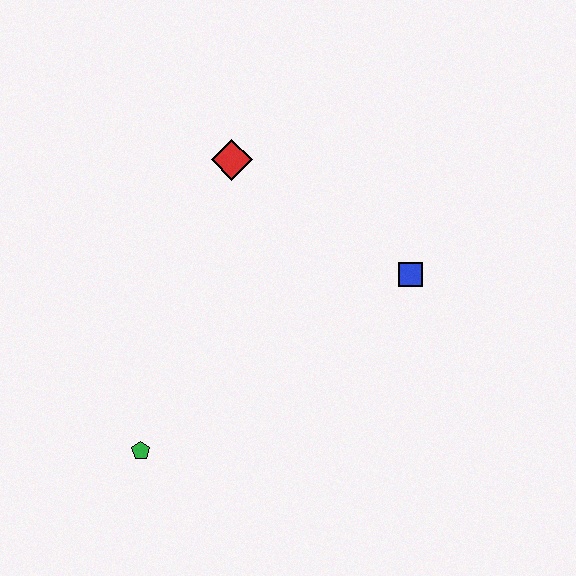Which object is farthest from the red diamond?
The green pentagon is farthest from the red diamond.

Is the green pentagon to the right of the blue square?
No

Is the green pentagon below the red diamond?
Yes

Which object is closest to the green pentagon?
The red diamond is closest to the green pentagon.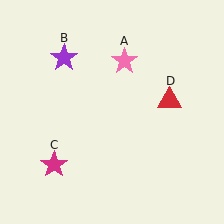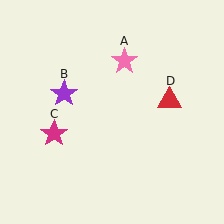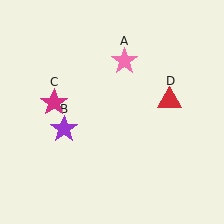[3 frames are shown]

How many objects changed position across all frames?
2 objects changed position: purple star (object B), magenta star (object C).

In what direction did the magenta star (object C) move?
The magenta star (object C) moved up.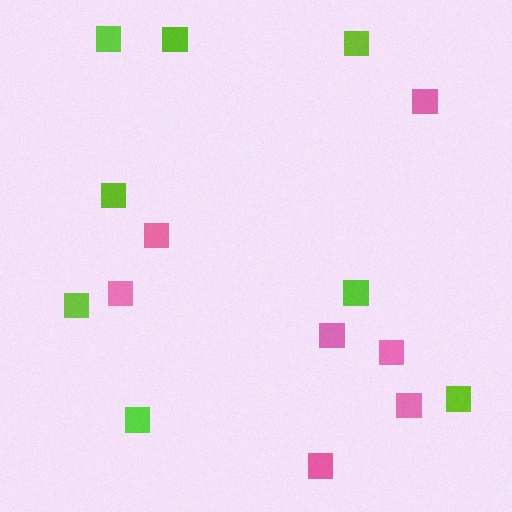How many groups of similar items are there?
There are 2 groups: one group of lime squares (8) and one group of pink squares (7).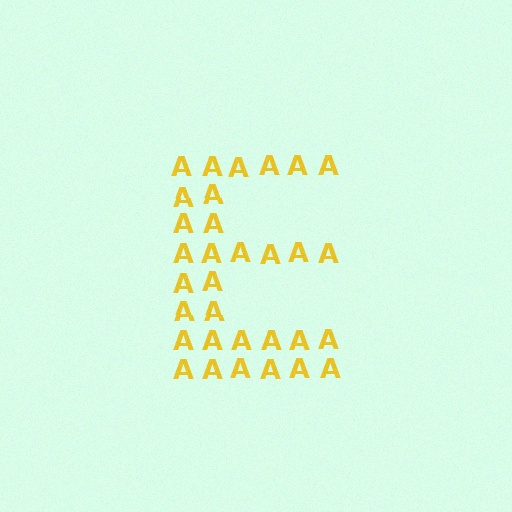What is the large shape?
The large shape is the letter E.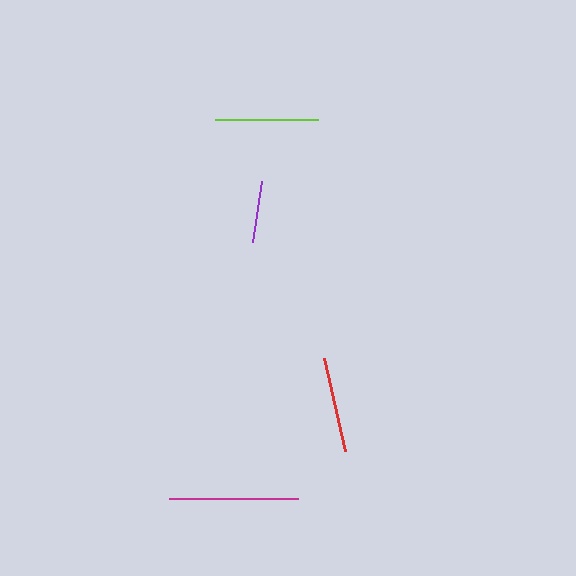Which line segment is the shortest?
The purple line is the shortest at approximately 62 pixels.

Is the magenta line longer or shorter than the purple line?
The magenta line is longer than the purple line.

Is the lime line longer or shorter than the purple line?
The lime line is longer than the purple line.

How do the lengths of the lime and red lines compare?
The lime and red lines are approximately the same length.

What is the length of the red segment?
The red segment is approximately 96 pixels long.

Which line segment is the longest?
The magenta line is the longest at approximately 129 pixels.